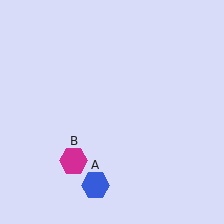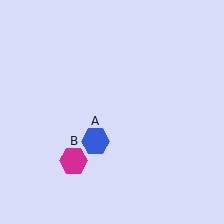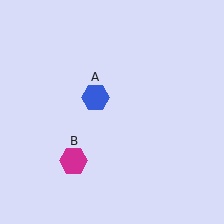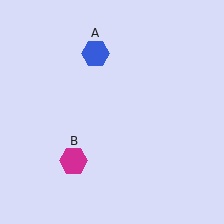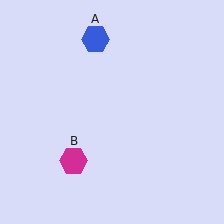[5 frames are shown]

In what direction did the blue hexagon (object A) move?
The blue hexagon (object A) moved up.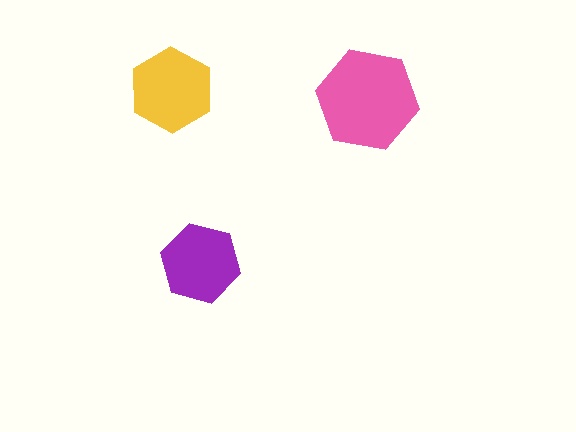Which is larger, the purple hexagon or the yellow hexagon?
The yellow one.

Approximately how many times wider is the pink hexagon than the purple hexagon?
About 1.5 times wider.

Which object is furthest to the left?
The yellow hexagon is leftmost.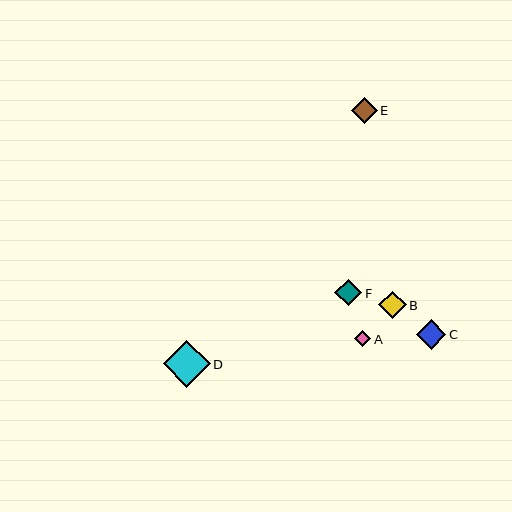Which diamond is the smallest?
Diamond A is the smallest with a size of approximately 16 pixels.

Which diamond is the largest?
Diamond D is the largest with a size of approximately 47 pixels.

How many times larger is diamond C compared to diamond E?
Diamond C is approximately 1.1 times the size of diamond E.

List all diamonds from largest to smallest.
From largest to smallest: D, C, B, F, E, A.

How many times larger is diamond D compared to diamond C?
Diamond D is approximately 1.6 times the size of diamond C.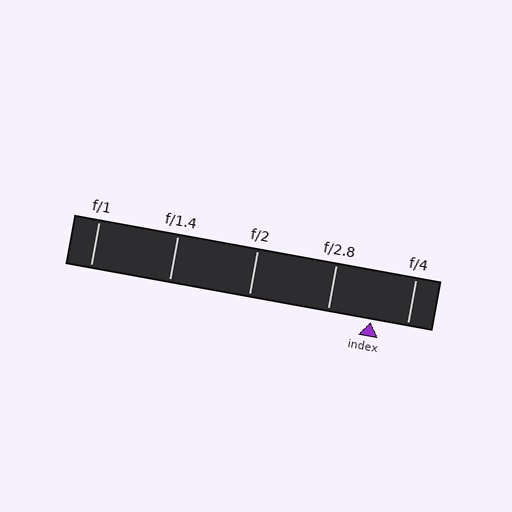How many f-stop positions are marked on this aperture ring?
There are 5 f-stop positions marked.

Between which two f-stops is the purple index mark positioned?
The index mark is between f/2.8 and f/4.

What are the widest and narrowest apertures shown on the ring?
The widest aperture shown is f/1 and the narrowest is f/4.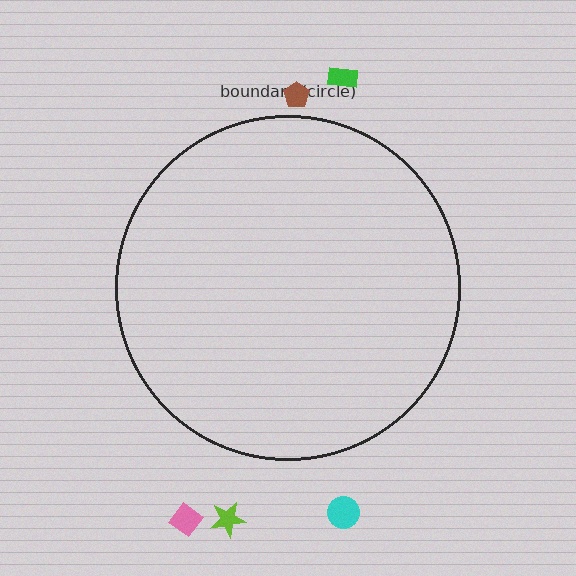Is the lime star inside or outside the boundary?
Outside.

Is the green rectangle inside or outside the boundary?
Outside.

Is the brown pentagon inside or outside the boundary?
Outside.